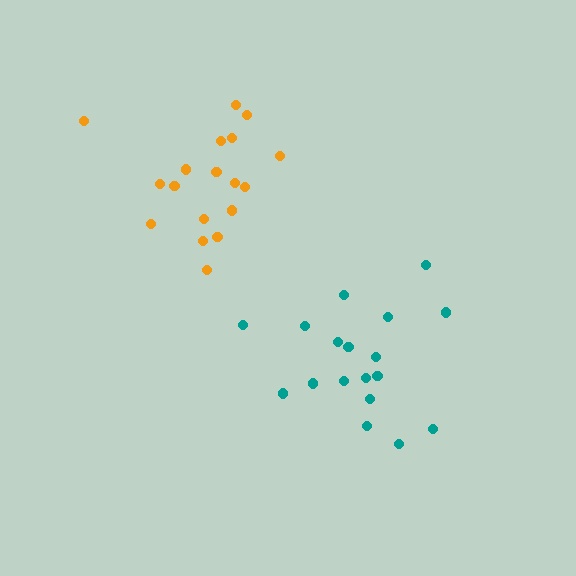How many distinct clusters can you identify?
There are 2 distinct clusters.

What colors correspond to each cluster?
The clusters are colored: teal, orange.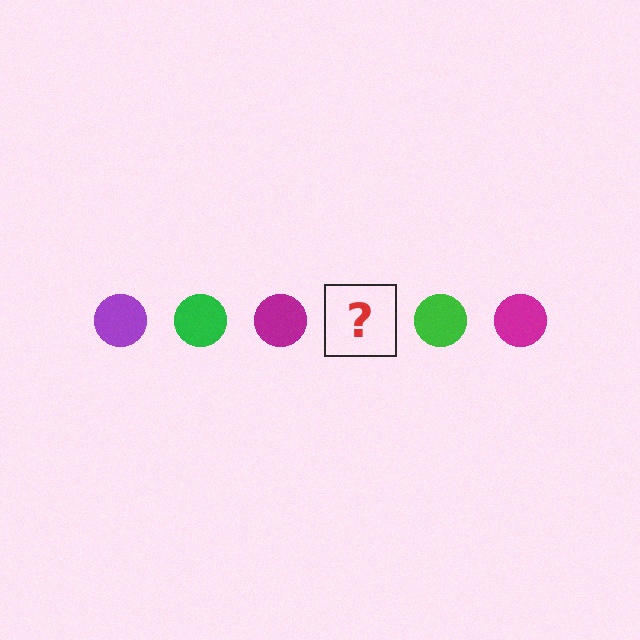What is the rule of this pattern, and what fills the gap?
The rule is that the pattern cycles through purple, green, magenta circles. The gap should be filled with a purple circle.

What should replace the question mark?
The question mark should be replaced with a purple circle.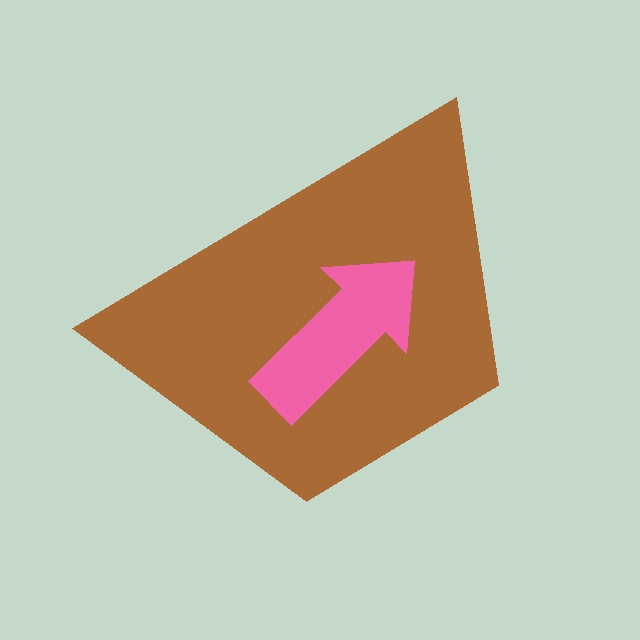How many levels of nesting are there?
2.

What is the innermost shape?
The pink arrow.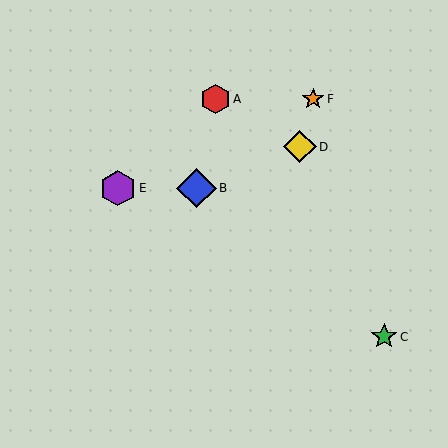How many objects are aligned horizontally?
2 objects (B, E) are aligned horizontally.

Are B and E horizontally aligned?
Yes, both are at y≈188.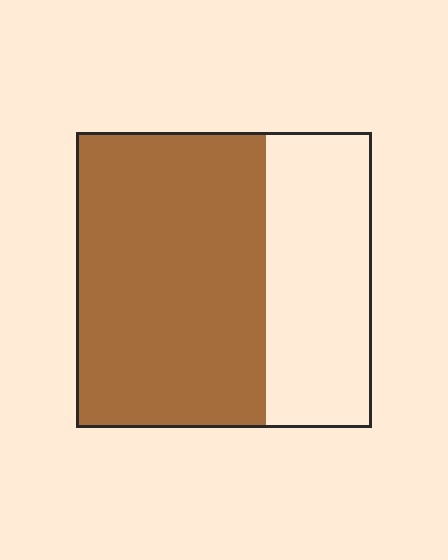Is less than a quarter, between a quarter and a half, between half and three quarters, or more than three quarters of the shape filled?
Between half and three quarters.